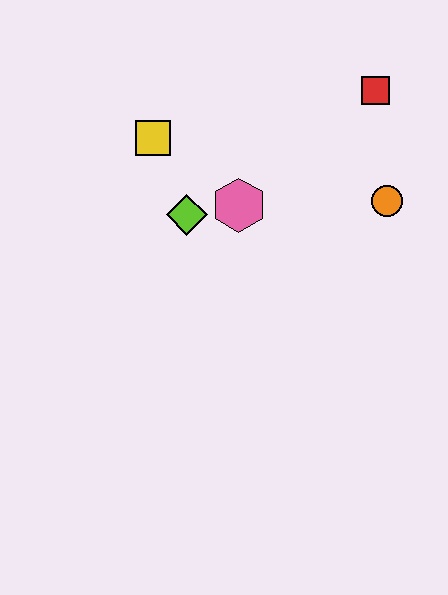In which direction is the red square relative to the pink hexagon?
The red square is to the right of the pink hexagon.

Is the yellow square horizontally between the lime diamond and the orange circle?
No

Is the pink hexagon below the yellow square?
Yes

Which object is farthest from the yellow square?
The orange circle is farthest from the yellow square.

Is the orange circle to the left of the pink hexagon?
No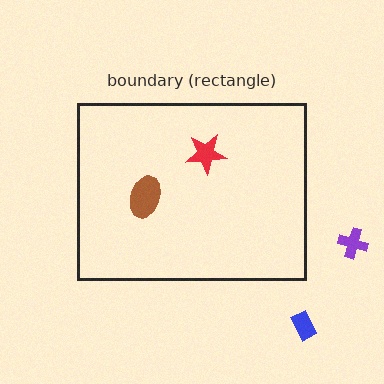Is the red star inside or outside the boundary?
Inside.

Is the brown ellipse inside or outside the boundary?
Inside.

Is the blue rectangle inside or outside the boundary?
Outside.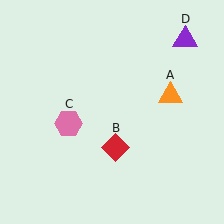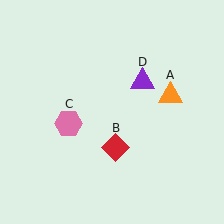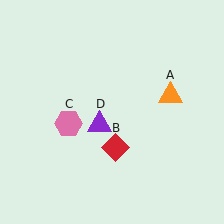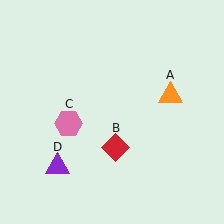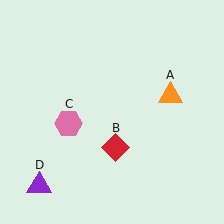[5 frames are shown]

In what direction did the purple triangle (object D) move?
The purple triangle (object D) moved down and to the left.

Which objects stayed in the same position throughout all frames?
Orange triangle (object A) and red diamond (object B) and pink hexagon (object C) remained stationary.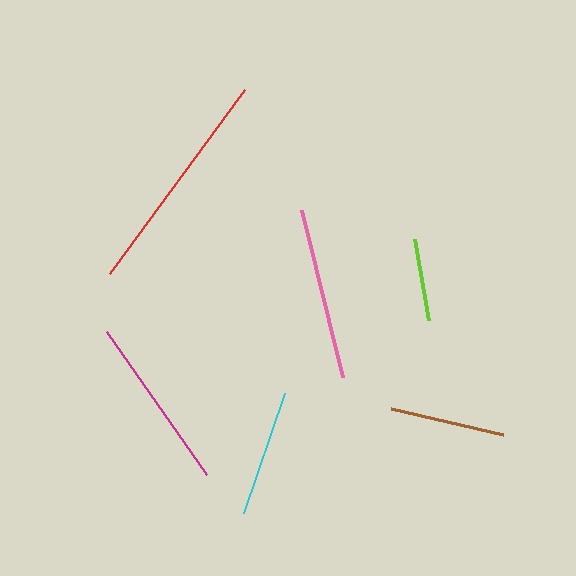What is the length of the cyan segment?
The cyan segment is approximately 127 pixels long.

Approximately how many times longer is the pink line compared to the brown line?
The pink line is approximately 1.5 times the length of the brown line.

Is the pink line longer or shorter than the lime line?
The pink line is longer than the lime line.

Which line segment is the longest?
The red line is the longest at approximately 229 pixels.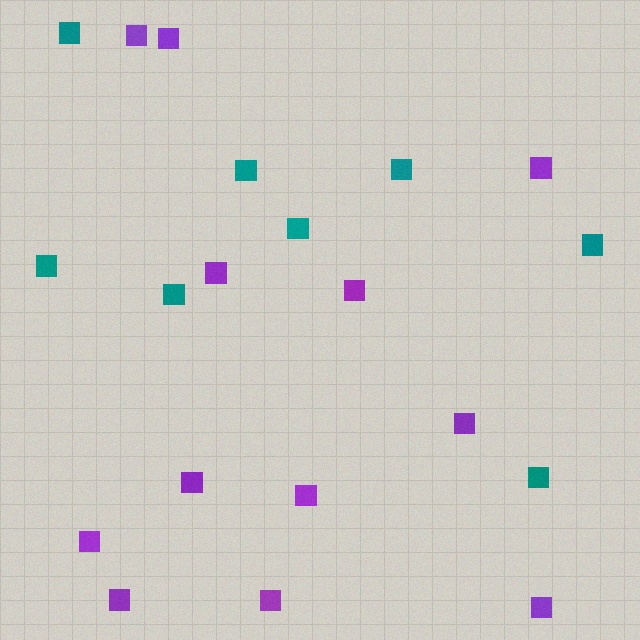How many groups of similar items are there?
There are 2 groups: one group of purple squares (12) and one group of teal squares (8).